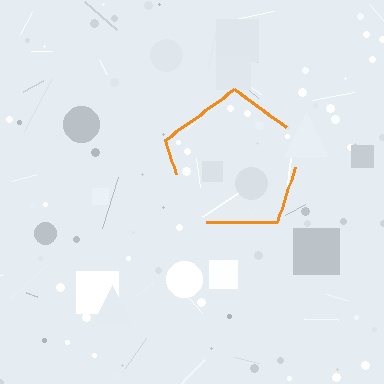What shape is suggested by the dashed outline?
The dashed outline suggests a pentagon.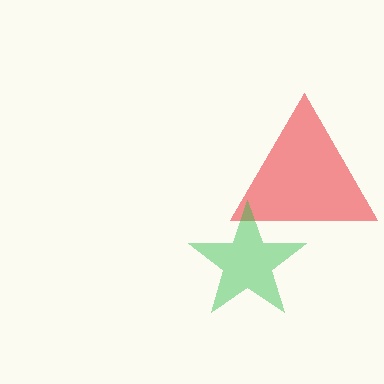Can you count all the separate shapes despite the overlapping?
Yes, there are 2 separate shapes.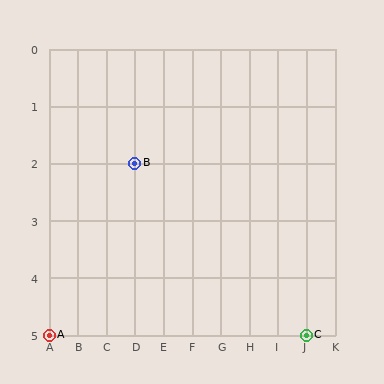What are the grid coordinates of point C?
Point C is at grid coordinates (J, 5).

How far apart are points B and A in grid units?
Points B and A are 3 columns and 3 rows apart (about 4.2 grid units diagonally).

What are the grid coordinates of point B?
Point B is at grid coordinates (D, 2).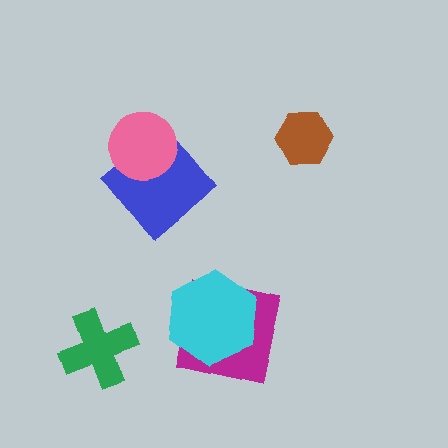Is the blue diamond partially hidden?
Yes, it is partially covered by another shape.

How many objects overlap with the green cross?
0 objects overlap with the green cross.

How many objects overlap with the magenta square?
1 object overlaps with the magenta square.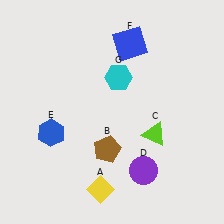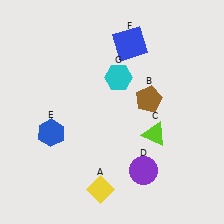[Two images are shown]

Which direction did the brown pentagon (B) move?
The brown pentagon (B) moved up.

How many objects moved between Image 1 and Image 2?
1 object moved between the two images.